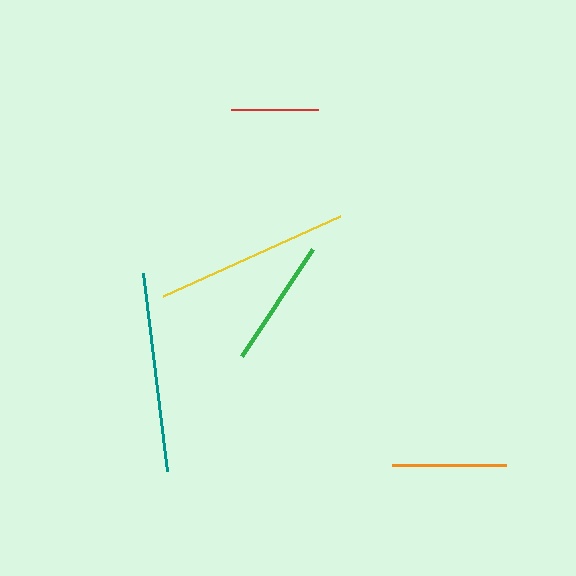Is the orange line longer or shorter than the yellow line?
The yellow line is longer than the orange line.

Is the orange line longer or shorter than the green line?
The green line is longer than the orange line.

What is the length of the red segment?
The red segment is approximately 86 pixels long.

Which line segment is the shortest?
The red line is the shortest at approximately 86 pixels.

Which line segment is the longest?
The teal line is the longest at approximately 200 pixels.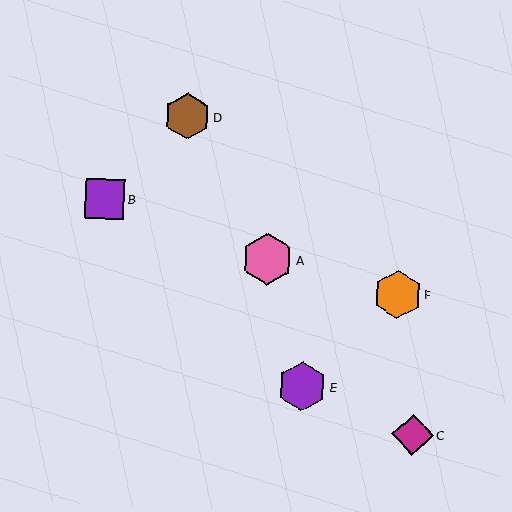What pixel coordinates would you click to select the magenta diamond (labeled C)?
Click at (413, 435) to select the magenta diamond C.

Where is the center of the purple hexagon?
The center of the purple hexagon is at (302, 386).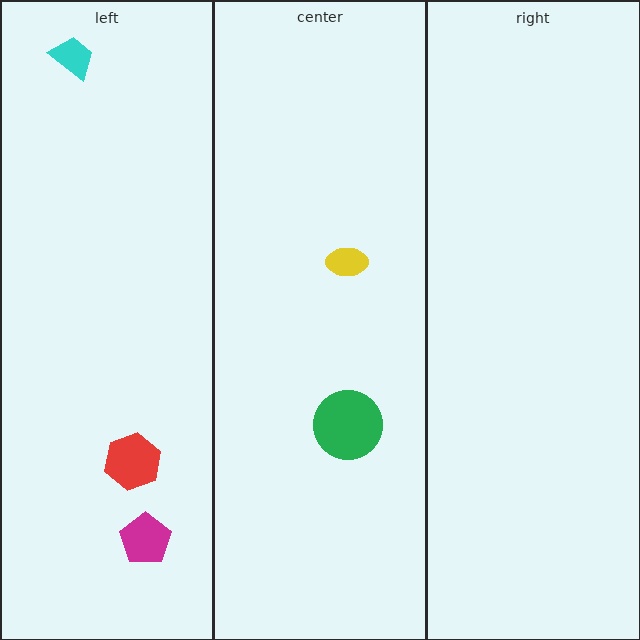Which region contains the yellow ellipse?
The center region.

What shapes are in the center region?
The green circle, the yellow ellipse.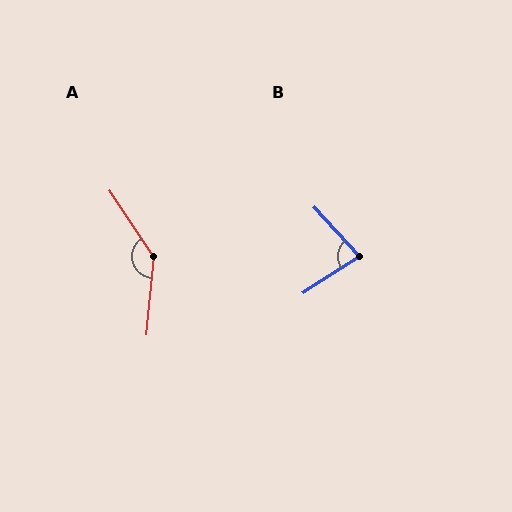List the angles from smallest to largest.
B (80°), A (141°).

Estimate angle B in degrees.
Approximately 80 degrees.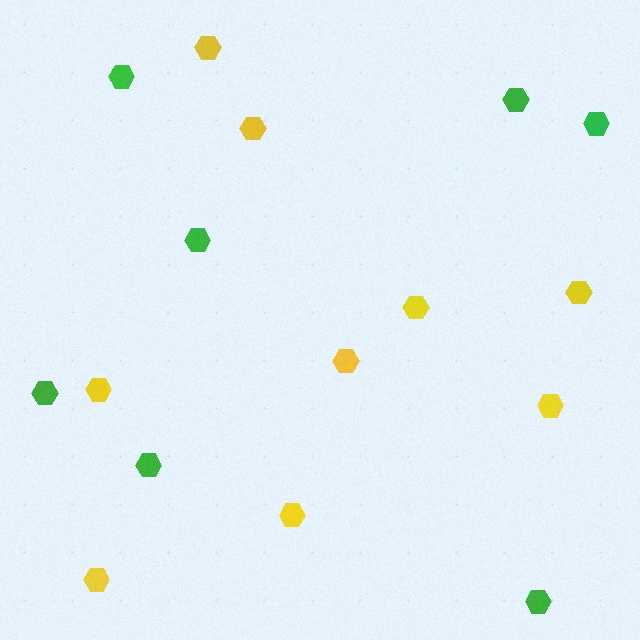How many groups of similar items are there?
There are 2 groups: one group of yellow hexagons (9) and one group of green hexagons (7).